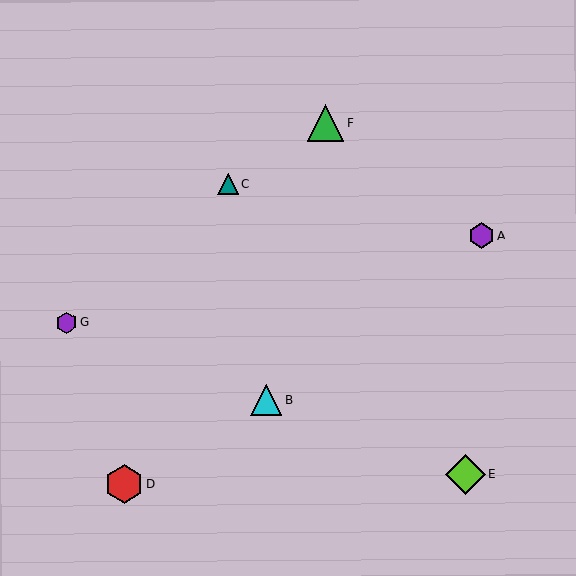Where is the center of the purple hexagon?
The center of the purple hexagon is at (66, 322).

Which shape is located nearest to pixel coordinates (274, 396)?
The cyan triangle (labeled B) at (266, 400) is nearest to that location.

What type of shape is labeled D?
Shape D is a red hexagon.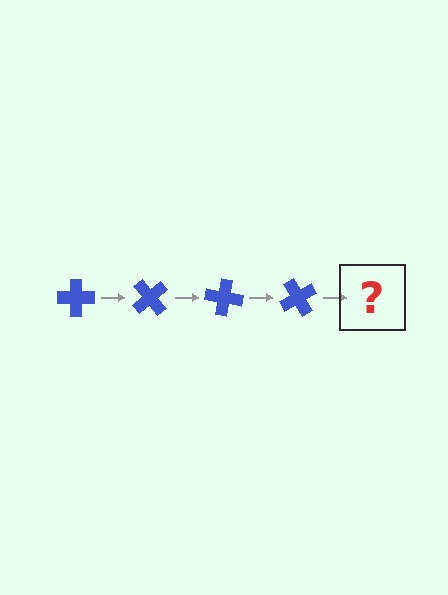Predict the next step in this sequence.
The next step is a blue cross rotated 200 degrees.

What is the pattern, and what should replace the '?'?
The pattern is that the cross rotates 50 degrees each step. The '?' should be a blue cross rotated 200 degrees.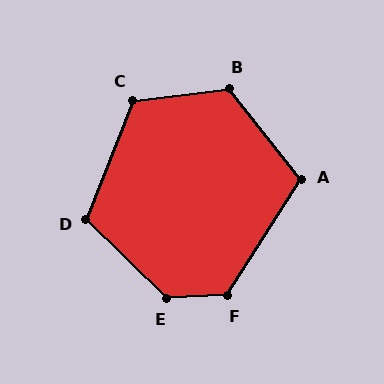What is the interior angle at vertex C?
Approximately 118 degrees (obtuse).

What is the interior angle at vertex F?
Approximately 125 degrees (obtuse).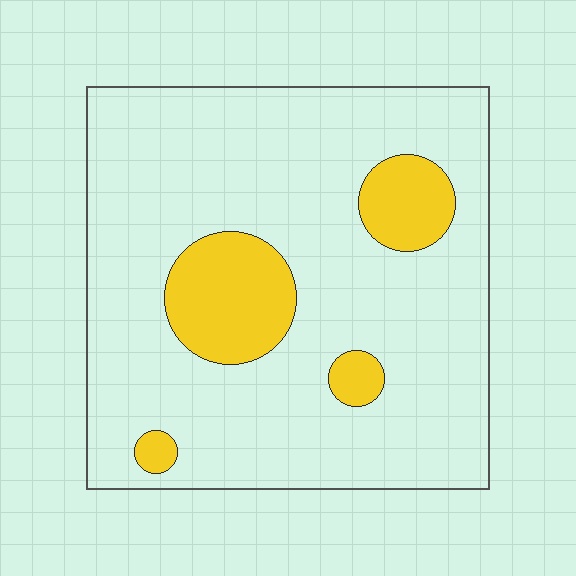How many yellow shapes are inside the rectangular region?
4.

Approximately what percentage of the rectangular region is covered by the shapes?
Approximately 15%.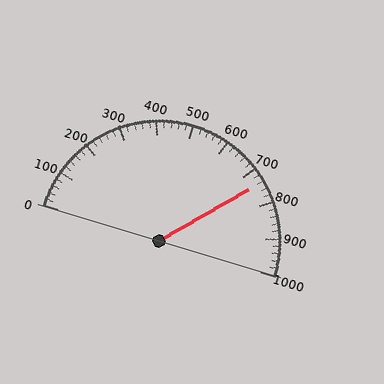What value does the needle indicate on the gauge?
The needle indicates approximately 740.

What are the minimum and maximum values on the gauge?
The gauge ranges from 0 to 1000.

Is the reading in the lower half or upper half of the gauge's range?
The reading is in the upper half of the range (0 to 1000).